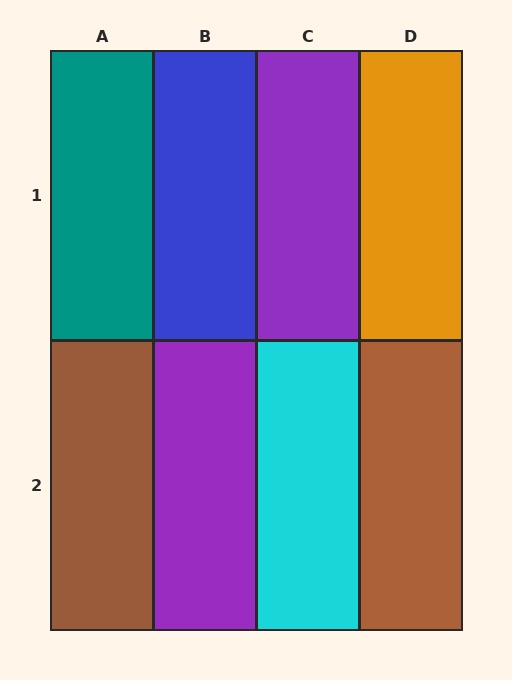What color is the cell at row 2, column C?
Cyan.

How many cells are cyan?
1 cell is cyan.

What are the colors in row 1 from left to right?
Teal, blue, purple, orange.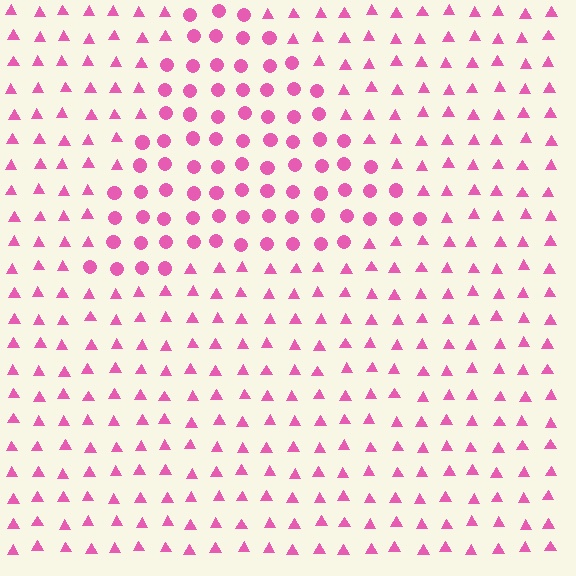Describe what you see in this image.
The image is filled with small pink elements arranged in a uniform grid. A triangle-shaped region contains circles, while the surrounding area contains triangles. The boundary is defined purely by the change in element shape.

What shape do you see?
I see a triangle.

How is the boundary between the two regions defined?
The boundary is defined by a change in element shape: circles inside vs. triangles outside. All elements share the same color and spacing.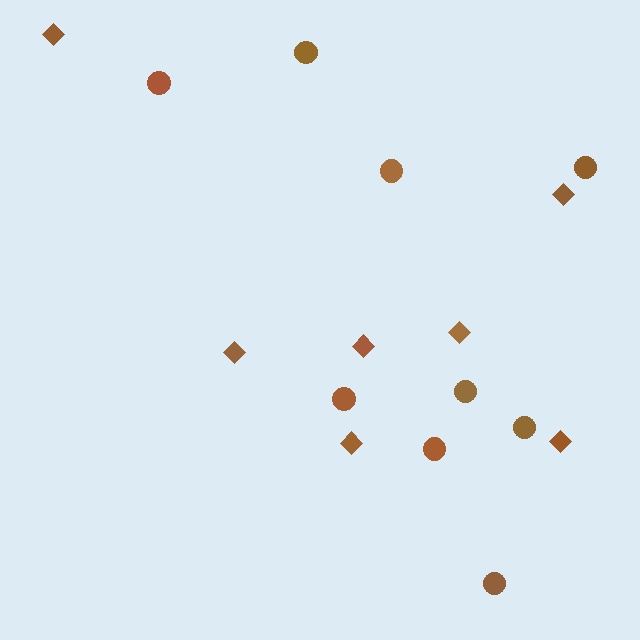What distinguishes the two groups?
There are 2 groups: one group of diamonds (7) and one group of circles (9).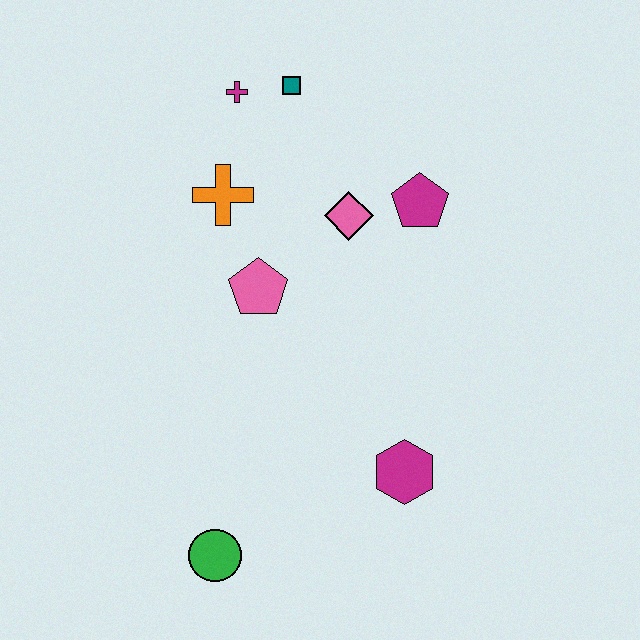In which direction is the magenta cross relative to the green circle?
The magenta cross is above the green circle.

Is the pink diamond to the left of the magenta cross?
No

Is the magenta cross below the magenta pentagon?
No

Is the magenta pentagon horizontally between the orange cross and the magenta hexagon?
No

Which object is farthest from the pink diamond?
The green circle is farthest from the pink diamond.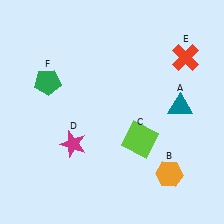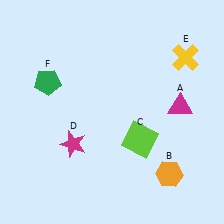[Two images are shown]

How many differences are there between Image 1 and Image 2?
There are 2 differences between the two images.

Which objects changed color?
A changed from teal to magenta. E changed from red to yellow.